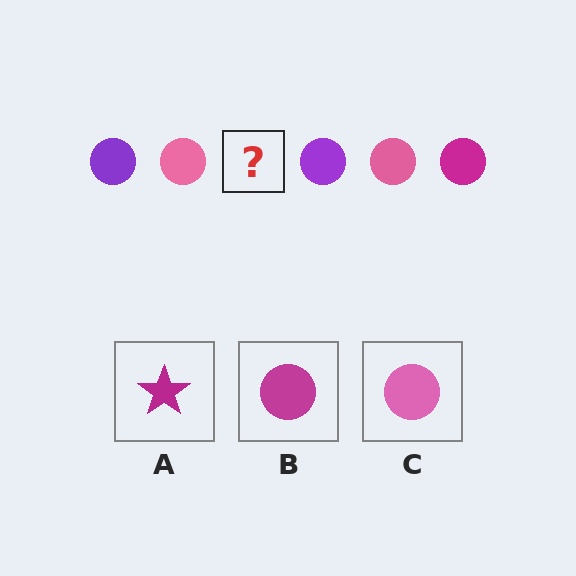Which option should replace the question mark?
Option B.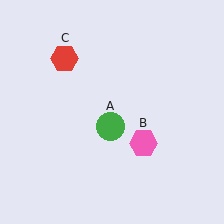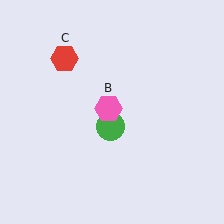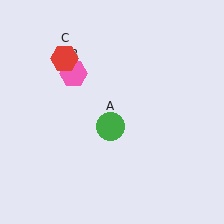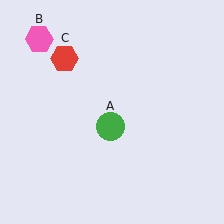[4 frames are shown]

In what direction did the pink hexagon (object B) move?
The pink hexagon (object B) moved up and to the left.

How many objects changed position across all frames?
1 object changed position: pink hexagon (object B).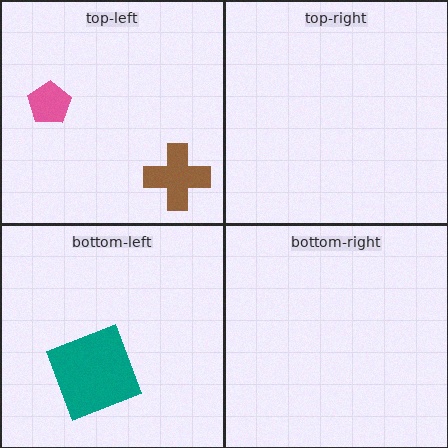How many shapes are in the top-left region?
2.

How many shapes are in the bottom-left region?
1.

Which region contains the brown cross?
The top-left region.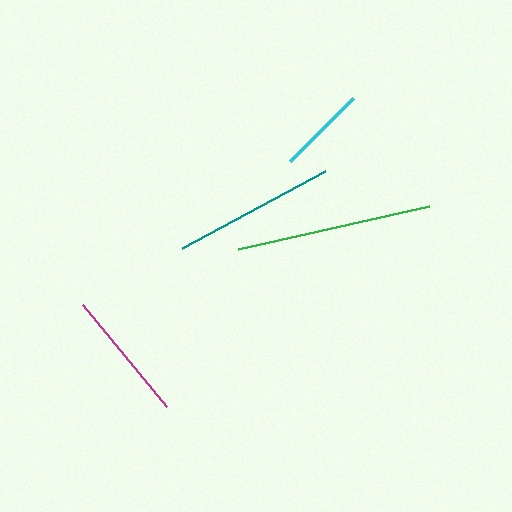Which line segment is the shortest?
The cyan line is the shortest at approximately 88 pixels.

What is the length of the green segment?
The green segment is approximately 195 pixels long.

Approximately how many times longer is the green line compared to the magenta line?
The green line is approximately 1.5 times the length of the magenta line.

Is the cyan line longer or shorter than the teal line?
The teal line is longer than the cyan line.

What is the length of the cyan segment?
The cyan segment is approximately 88 pixels long.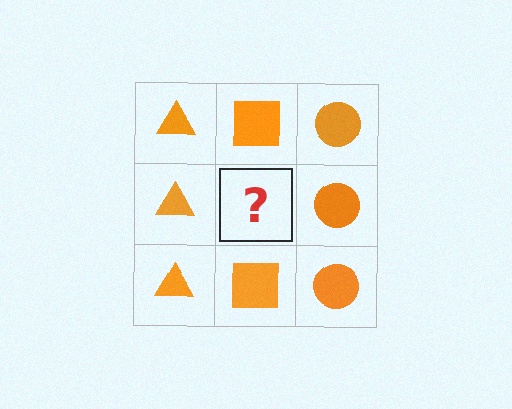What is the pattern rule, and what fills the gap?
The rule is that each column has a consistent shape. The gap should be filled with an orange square.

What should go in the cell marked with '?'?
The missing cell should contain an orange square.